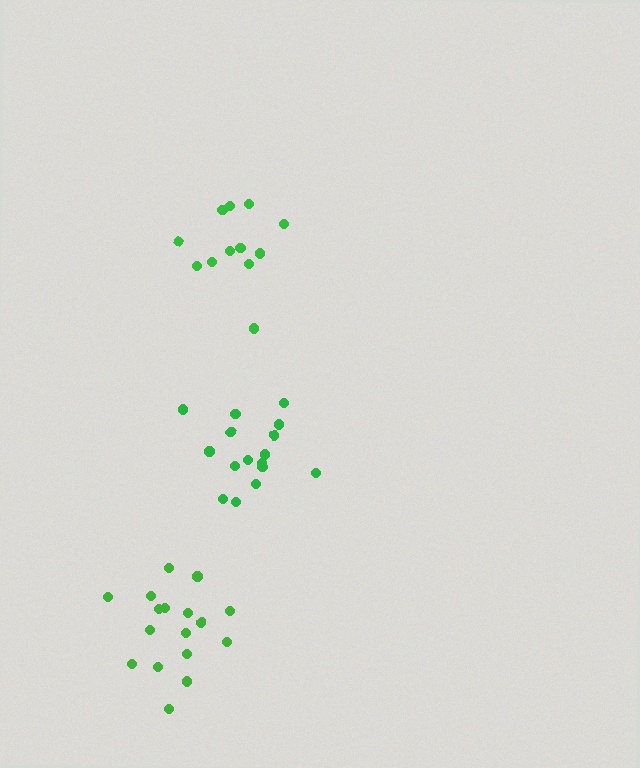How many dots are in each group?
Group 1: 17 dots, Group 2: 12 dots, Group 3: 16 dots (45 total).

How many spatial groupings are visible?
There are 3 spatial groupings.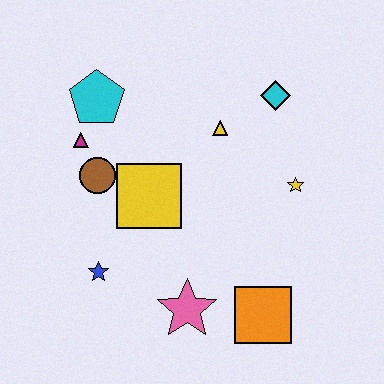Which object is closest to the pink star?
The orange square is closest to the pink star.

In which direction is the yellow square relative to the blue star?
The yellow square is above the blue star.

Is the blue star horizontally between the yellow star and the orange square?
No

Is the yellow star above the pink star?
Yes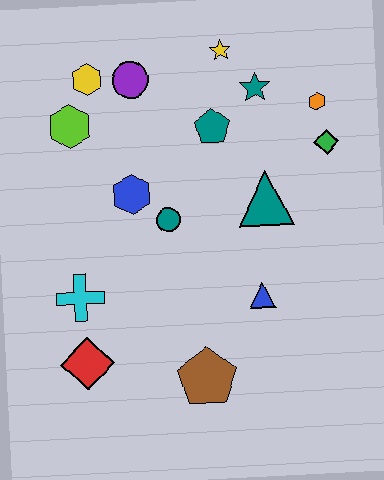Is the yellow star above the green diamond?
Yes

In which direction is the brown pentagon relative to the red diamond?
The brown pentagon is to the right of the red diamond.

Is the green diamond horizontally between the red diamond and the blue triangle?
No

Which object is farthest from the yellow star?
The red diamond is farthest from the yellow star.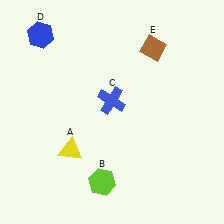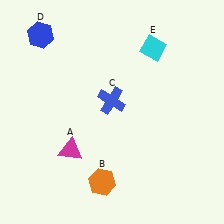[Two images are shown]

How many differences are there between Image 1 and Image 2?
There are 3 differences between the two images.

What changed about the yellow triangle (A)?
In Image 1, A is yellow. In Image 2, it changed to magenta.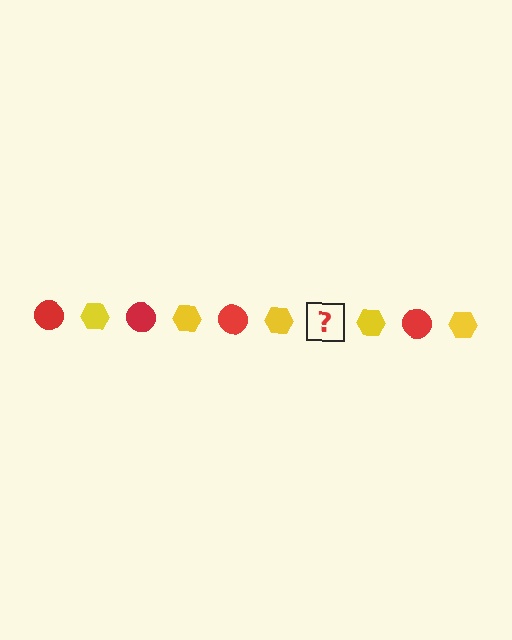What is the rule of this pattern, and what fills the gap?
The rule is that the pattern alternates between red circle and yellow hexagon. The gap should be filled with a red circle.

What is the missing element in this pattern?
The missing element is a red circle.